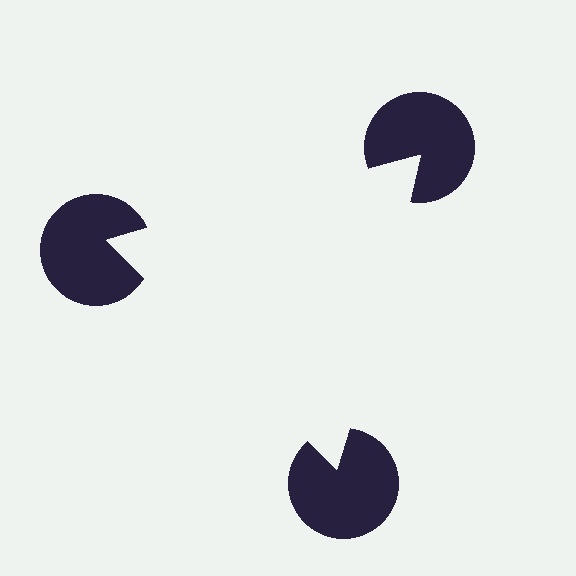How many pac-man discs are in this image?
There are 3 — one at each vertex of the illusory triangle.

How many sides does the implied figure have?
3 sides.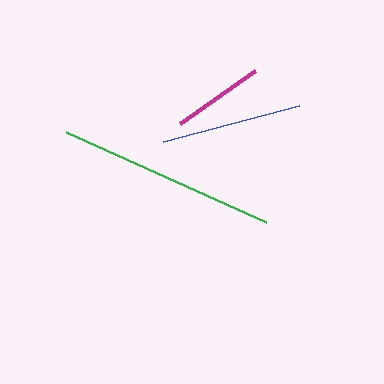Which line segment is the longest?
The green line is the longest at approximately 219 pixels.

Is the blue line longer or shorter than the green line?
The green line is longer than the blue line.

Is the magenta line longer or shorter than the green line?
The green line is longer than the magenta line.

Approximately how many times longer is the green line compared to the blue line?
The green line is approximately 1.6 times the length of the blue line.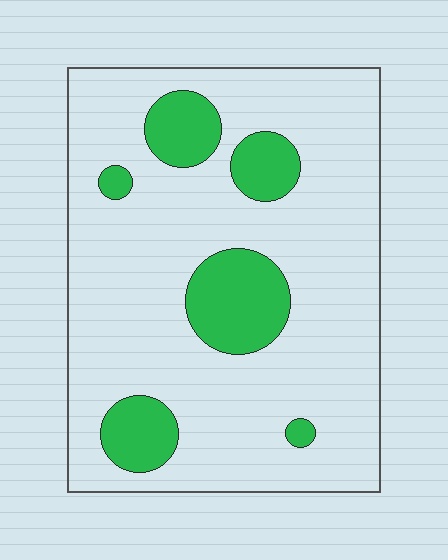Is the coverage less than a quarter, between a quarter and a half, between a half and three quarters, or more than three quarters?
Less than a quarter.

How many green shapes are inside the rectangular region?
6.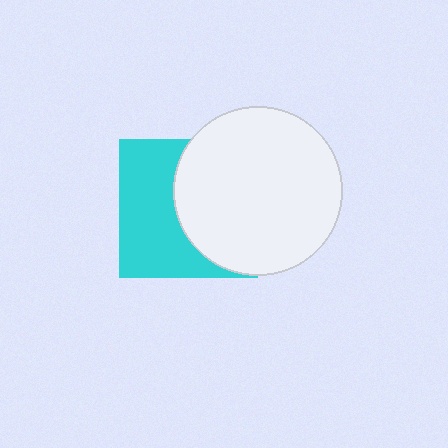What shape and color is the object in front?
The object in front is a white circle.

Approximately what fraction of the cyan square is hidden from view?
Roughly 51% of the cyan square is hidden behind the white circle.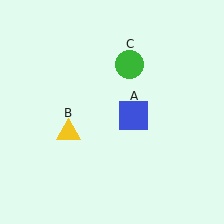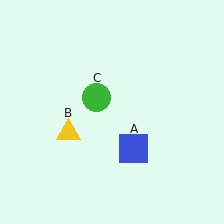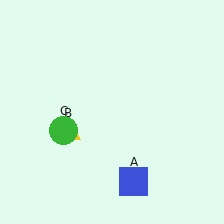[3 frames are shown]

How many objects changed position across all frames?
2 objects changed position: blue square (object A), green circle (object C).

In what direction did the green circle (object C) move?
The green circle (object C) moved down and to the left.